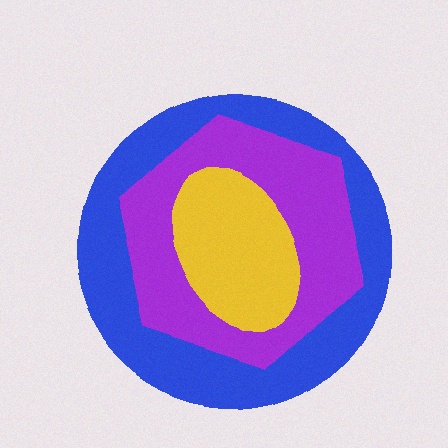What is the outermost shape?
The blue circle.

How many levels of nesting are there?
3.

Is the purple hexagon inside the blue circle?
Yes.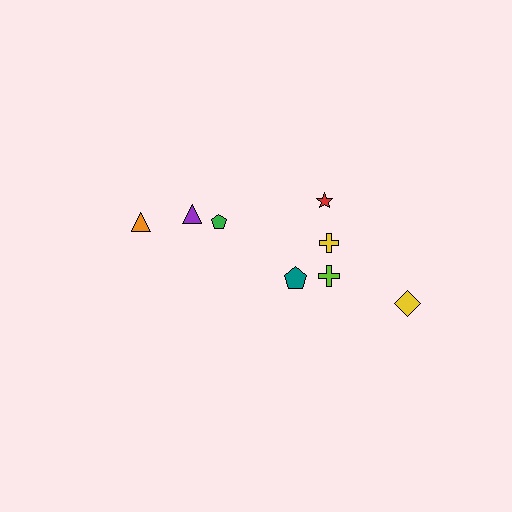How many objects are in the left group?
There are 3 objects.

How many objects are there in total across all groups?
There are 8 objects.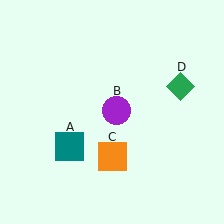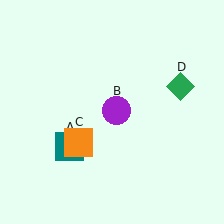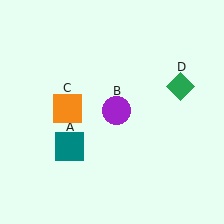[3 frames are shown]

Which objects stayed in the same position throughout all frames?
Teal square (object A) and purple circle (object B) and green diamond (object D) remained stationary.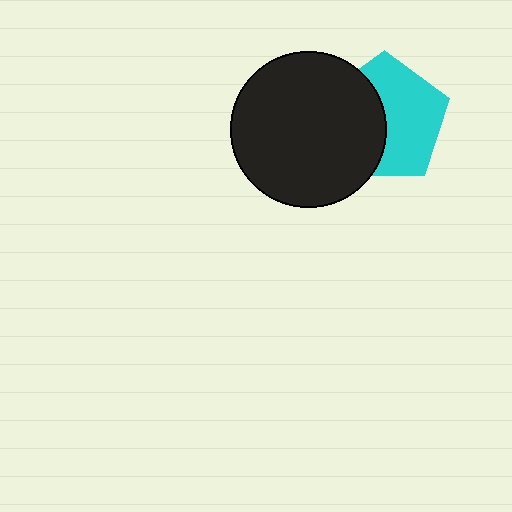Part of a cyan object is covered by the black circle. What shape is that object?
It is a pentagon.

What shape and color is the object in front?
The object in front is a black circle.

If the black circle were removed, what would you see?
You would see the complete cyan pentagon.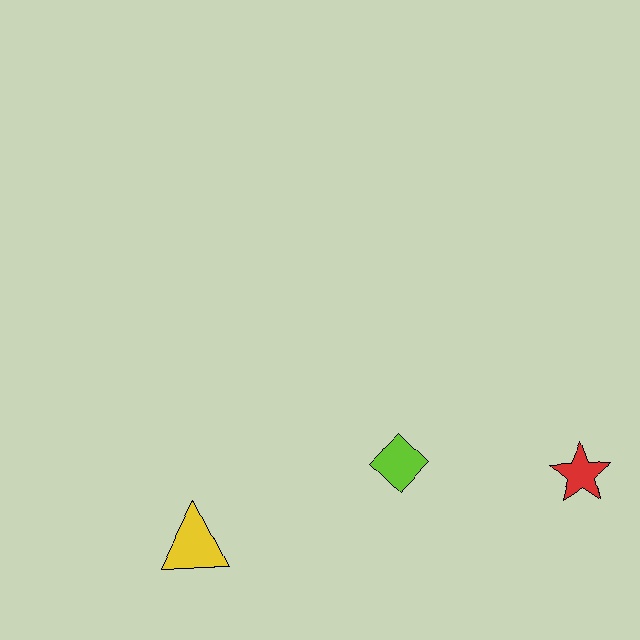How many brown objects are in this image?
There are no brown objects.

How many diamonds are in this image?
There is 1 diamond.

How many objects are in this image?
There are 3 objects.